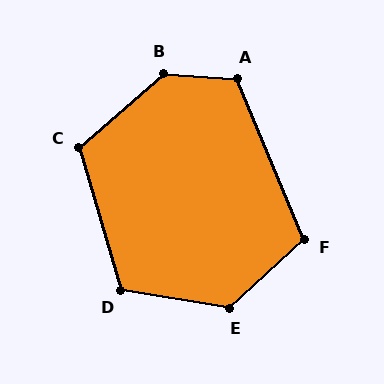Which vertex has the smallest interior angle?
F, at approximately 110 degrees.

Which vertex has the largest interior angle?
B, at approximately 135 degrees.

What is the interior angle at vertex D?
Approximately 115 degrees (obtuse).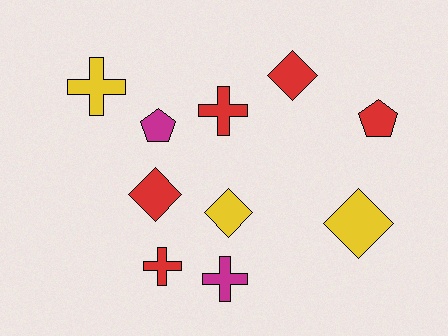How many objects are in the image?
There are 10 objects.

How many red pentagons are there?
There is 1 red pentagon.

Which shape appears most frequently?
Cross, with 4 objects.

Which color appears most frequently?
Red, with 5 objects.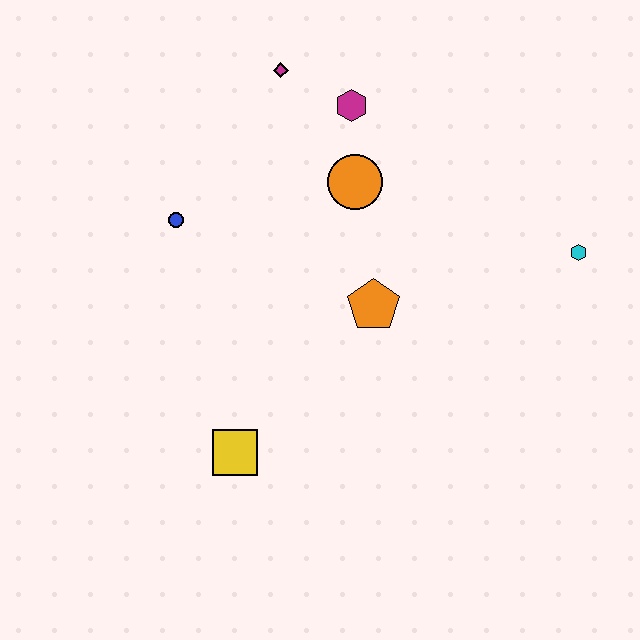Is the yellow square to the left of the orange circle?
Yes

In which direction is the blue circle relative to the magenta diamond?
The blue circle is below the magenta diamond.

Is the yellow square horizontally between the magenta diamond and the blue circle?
Yes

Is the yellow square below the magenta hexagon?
Yes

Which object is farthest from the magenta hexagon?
The yellow square is farthest from the magenta hexagon.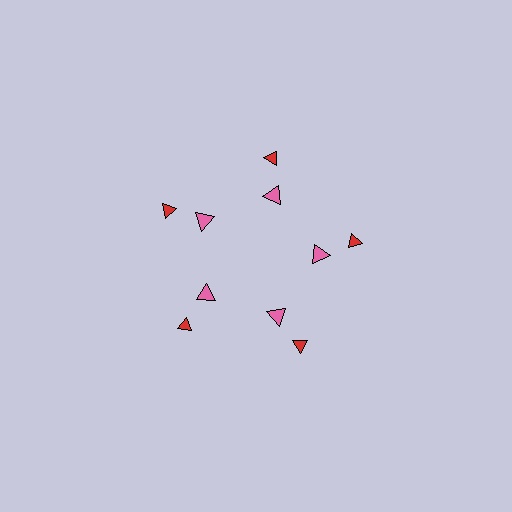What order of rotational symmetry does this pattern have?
This pattern has 5-fold rotational symmetry.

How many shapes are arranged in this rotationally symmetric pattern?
There are 10 shapes, arranged in 5 groups of 2.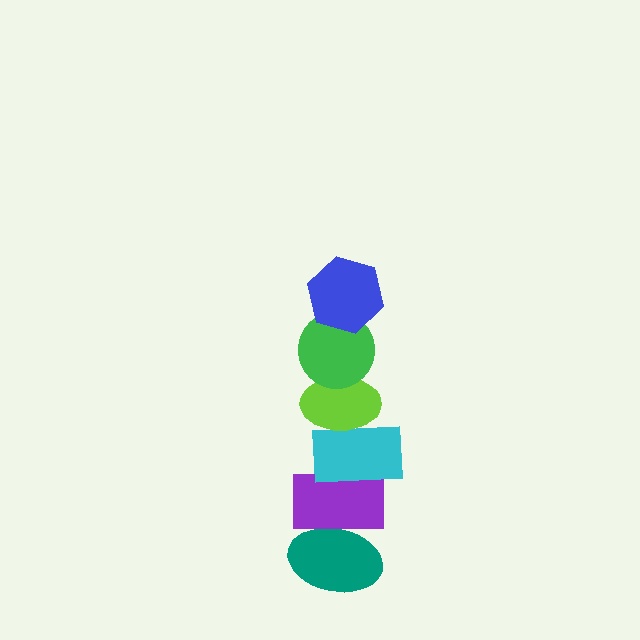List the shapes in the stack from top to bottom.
From top to bottom: the blue hexagon, the green circle, the lime ellipse, the cyan rectangle, the purple rectangle, the teal ellipse.